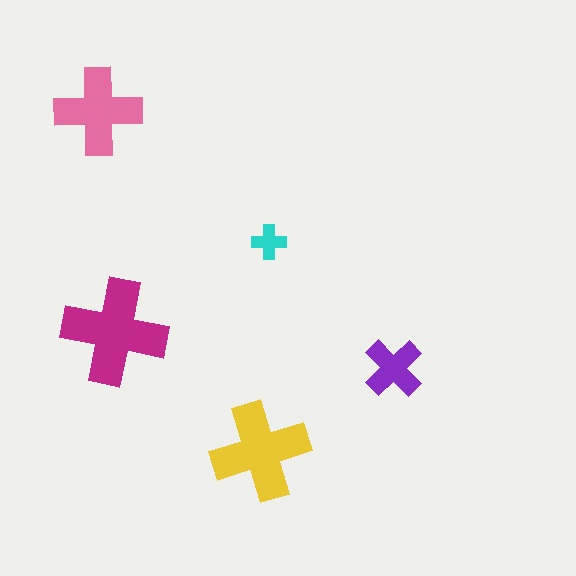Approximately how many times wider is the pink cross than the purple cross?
About 1.5 times wider.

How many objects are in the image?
There are 5 objects in the image.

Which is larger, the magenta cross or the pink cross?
The magenta one.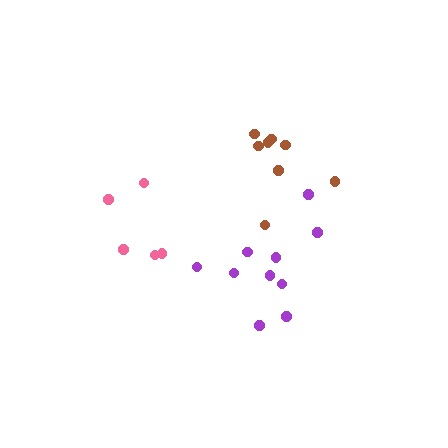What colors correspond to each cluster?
The clusters are colored: purple, pink, brown.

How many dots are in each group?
Group 1: 10 dots, Group 2: 5 dots, Group 3: 8 dots (23 total).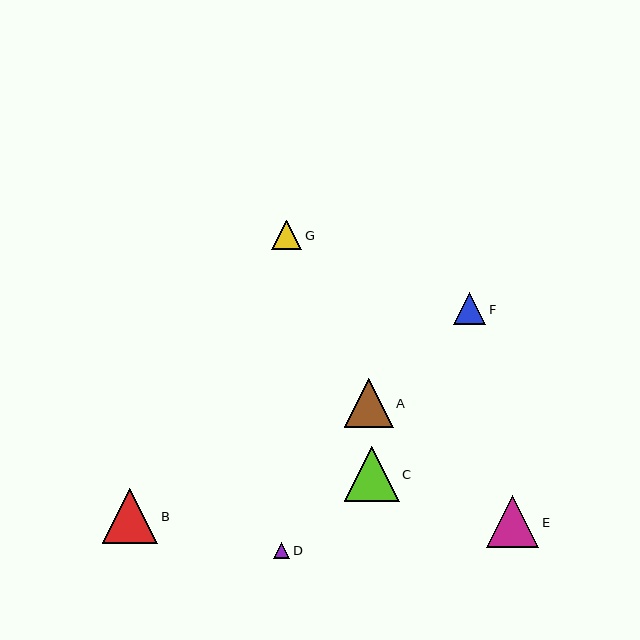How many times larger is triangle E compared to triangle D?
Triangle E is approximately 3.2 times the size of triangle D.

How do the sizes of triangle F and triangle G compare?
Triangle F and triangle G are approximately the same size.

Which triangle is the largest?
Triangle B is the largest with a size of approximately 55 pixels.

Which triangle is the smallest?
Triangle D is the smallest with a size of approximately 16 pixels.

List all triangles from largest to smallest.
From largest to smallest: B, C, E, A, F, G, D.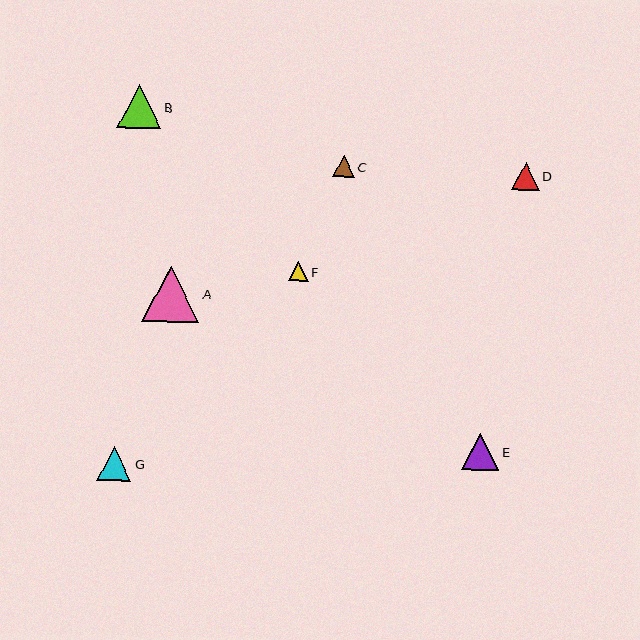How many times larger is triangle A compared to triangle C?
Triangle A is approximately 2.6 times the size of triangle C.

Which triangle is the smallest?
Triangle F is the smallest with a size of approximately 20 pixels.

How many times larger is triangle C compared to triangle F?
Triangle C is approximately 1.1 times the size of triangle F.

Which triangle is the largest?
Triangle A is the largest with a size of approximately 57 pixels.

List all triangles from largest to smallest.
From largest to smallest: A, B, E, G, D, C, F.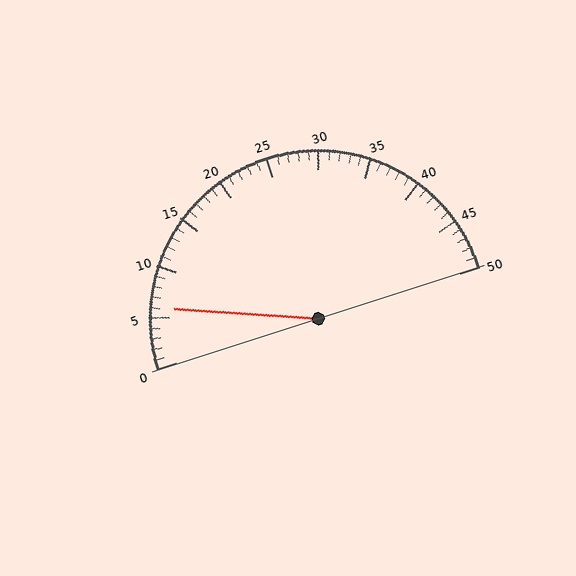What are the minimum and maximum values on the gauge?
The gauge ranges from 0 to 50.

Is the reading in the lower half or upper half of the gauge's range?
The reading is in the lower half of the range (0 to 50).